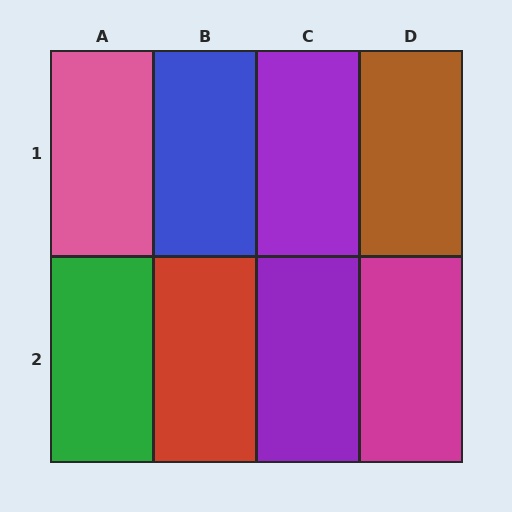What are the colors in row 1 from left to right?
Pink, blue, purple, brown.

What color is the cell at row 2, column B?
Red.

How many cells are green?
1 cell is green.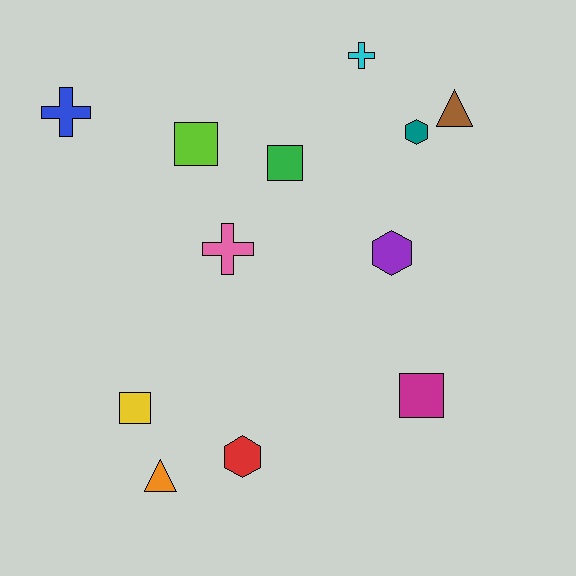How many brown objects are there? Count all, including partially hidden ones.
There is 1 brown object.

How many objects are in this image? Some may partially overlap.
There are 12 objects.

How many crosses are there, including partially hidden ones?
There are 3 crosses.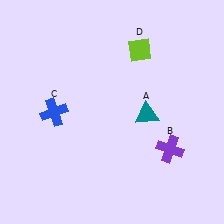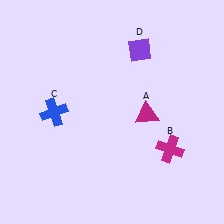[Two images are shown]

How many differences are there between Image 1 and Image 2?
There are 3 differences between the two images.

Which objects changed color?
A changed from teal to magenta. B changed from purple to magenta. D changed from lime to purple.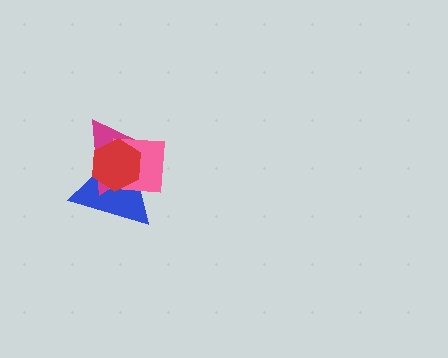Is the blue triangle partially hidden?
Yes, it is partially covered by another shape.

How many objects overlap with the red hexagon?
3 objects overlap with the red hexagon.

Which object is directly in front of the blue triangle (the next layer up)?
The magenta triangle is directly in front of the blue triangle.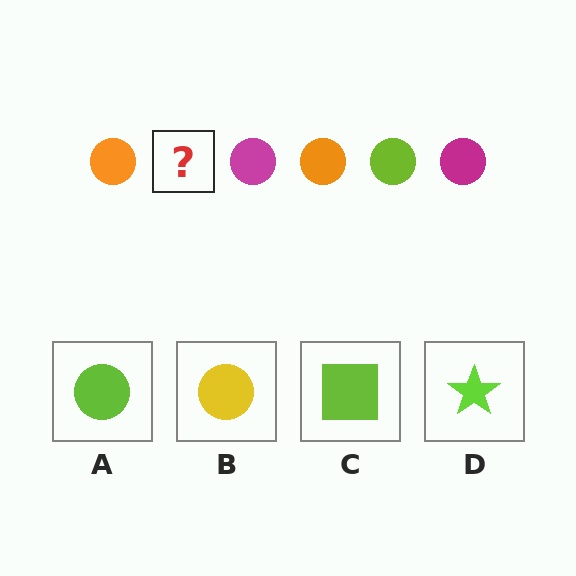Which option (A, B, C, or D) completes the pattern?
A.